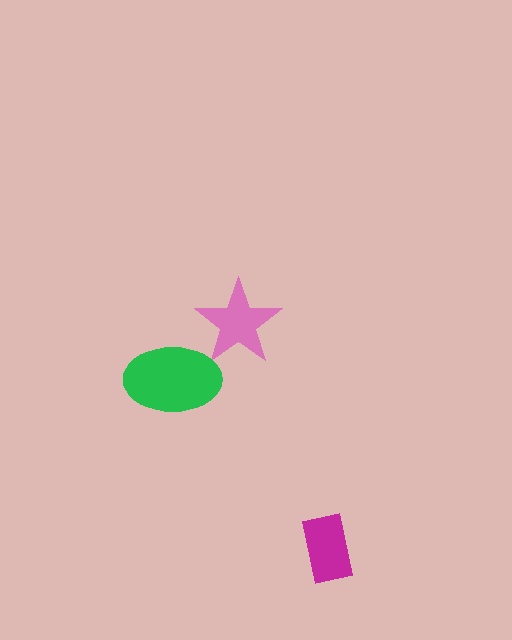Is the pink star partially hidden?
Yes, it is partially covered by another shape.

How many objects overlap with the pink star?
1 object overlaps with the pink star.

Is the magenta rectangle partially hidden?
No, no other shape covers it.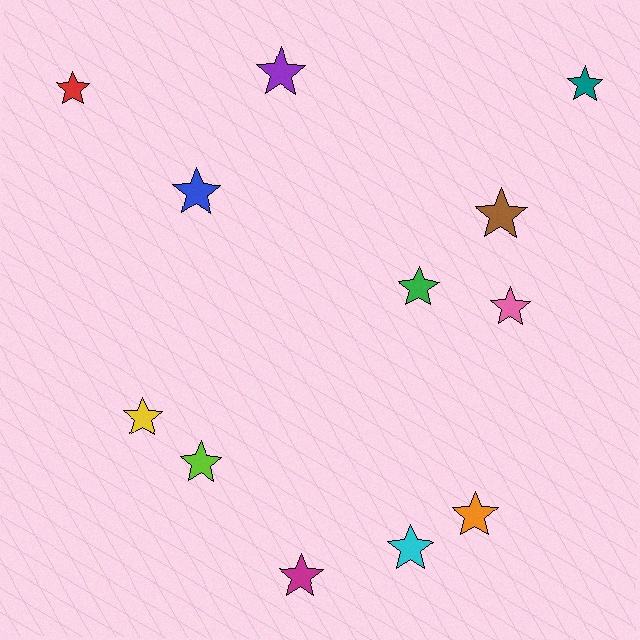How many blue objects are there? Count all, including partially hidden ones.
There is 1 blue object.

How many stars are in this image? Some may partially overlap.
There are 12 stars.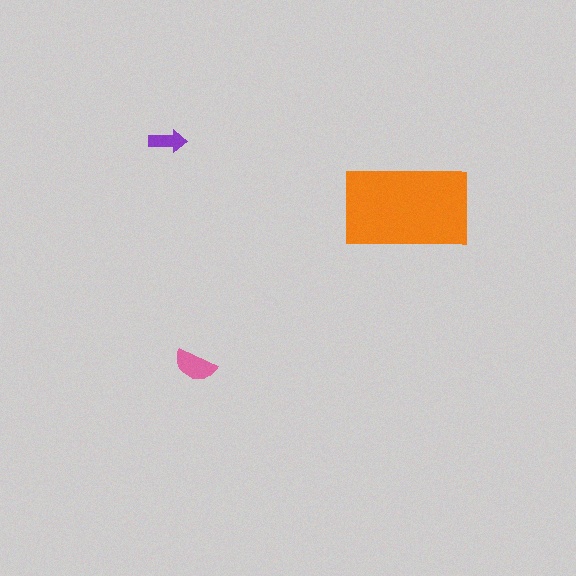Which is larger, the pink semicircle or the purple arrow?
The pink semicircle.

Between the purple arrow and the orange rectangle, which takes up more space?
The orange rectangle.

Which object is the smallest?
The purple arrow.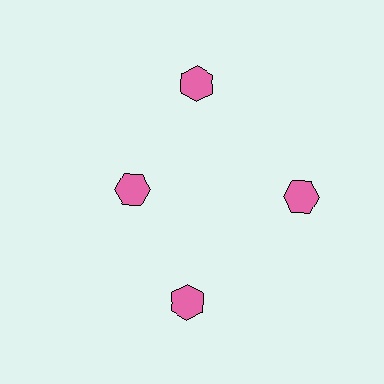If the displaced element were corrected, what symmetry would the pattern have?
It would have 4-fold rotational symmetry — the pattern would map onto itself every 90 degrees.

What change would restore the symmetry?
The symmetry would be restored by moving it outward, back onto the ring so that all 4 hexagons sit at equal angles and equal distance from the center.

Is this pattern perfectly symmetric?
No. The 4 pink hexagons are arranged in a ring, but one element near the 9 o'clock position is pulled inward toward the center, breaking the 4-fold rotational symmetry.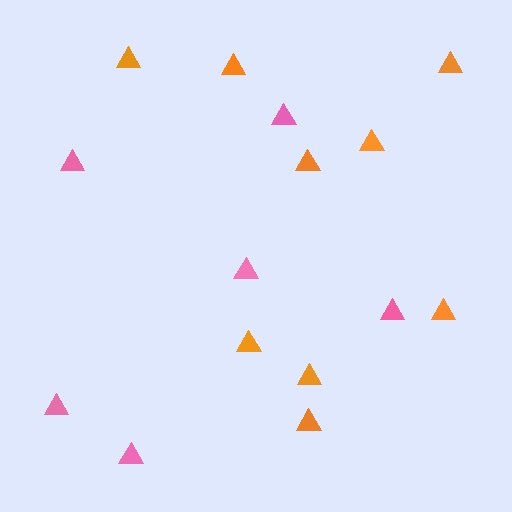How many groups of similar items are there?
There are 2 groups: one group of pink triangles (6) and one group of orange triangles (9).